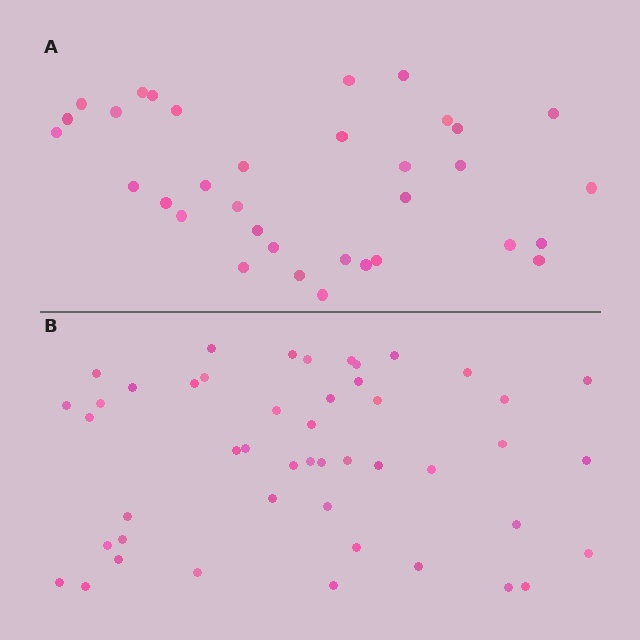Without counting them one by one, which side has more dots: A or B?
Region B (the bottom region) has more dots.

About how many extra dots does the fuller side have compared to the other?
Region B has approximately 15 more dots than region A.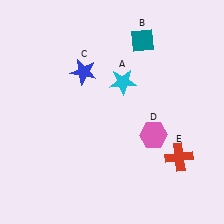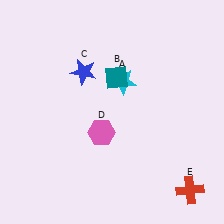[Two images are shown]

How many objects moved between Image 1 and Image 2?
3 objects moved between the two images.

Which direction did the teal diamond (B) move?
The teal diamond (B) moved down.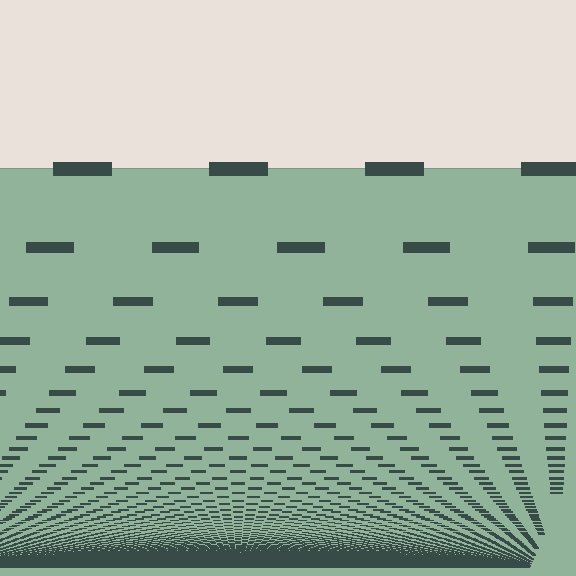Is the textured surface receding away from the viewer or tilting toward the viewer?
The surface appears to tilt toward the viewer. Texture elements get larger and sparser toward the top.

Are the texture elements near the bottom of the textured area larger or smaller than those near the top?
Smaller. The gradient is inverted — elements near the bottom are smaller and denser.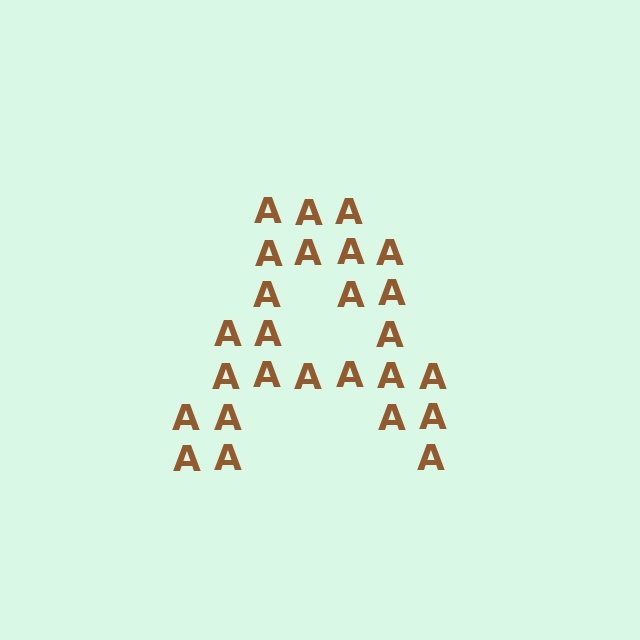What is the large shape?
The large shape is the letter A.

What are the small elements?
The small elements are letter A's.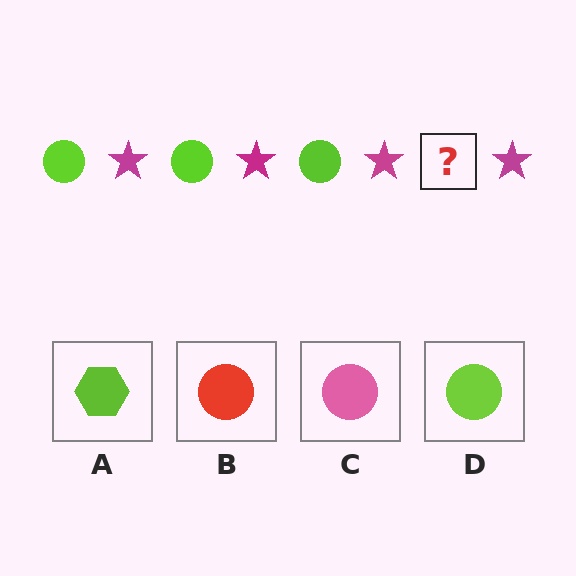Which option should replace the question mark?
Option D.